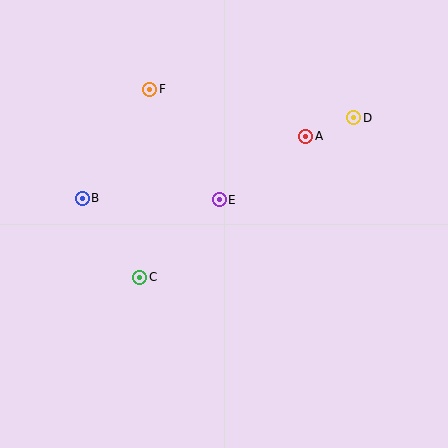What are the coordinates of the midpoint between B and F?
The midpoint between B and F is at (116, 144).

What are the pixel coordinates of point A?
Point A is at (306, 136).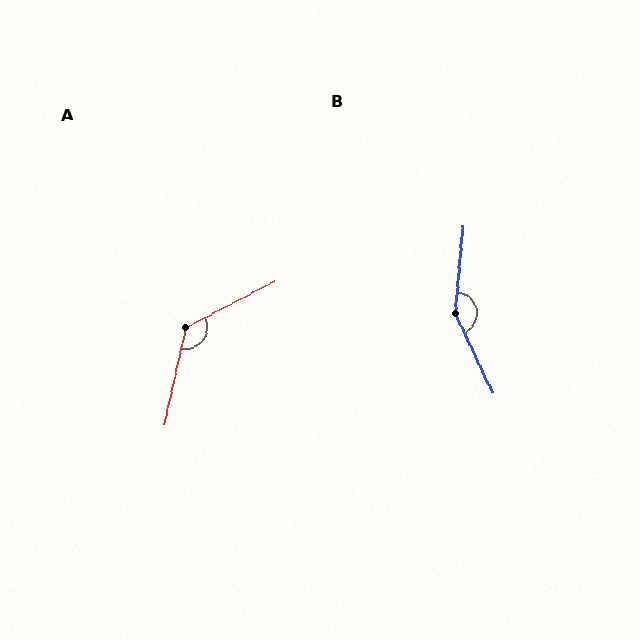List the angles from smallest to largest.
A (130°), B (150°).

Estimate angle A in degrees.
Approximately 130 degrees.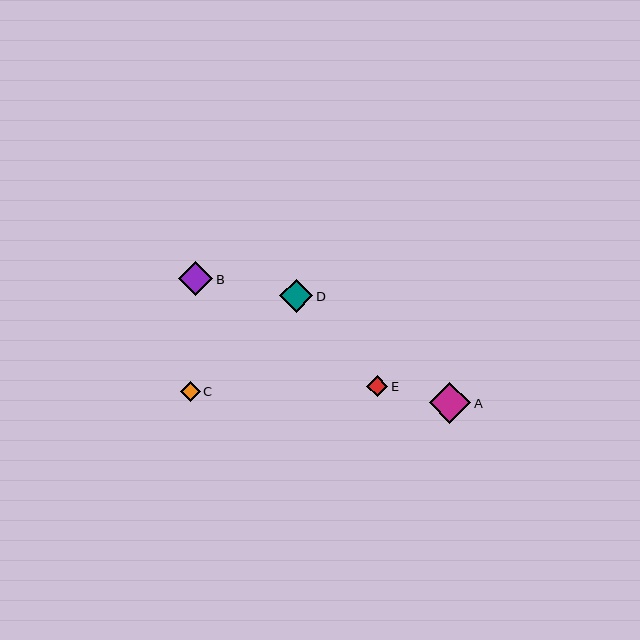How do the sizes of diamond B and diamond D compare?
Diamond B and diamond D are approximately the same size.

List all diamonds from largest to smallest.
From largest to smallest: A, B, D, E, C.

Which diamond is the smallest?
Diamond C is the smallest with a size of approximately 20 pixels.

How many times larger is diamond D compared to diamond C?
Diamond D is approximately 1.6 times the size of diamond C.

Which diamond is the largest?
Diamond A is the largest with a size of approximately 42 pixels.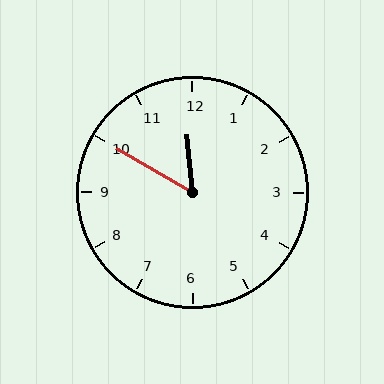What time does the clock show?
11:50.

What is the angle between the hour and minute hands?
Approximately 55 degrees.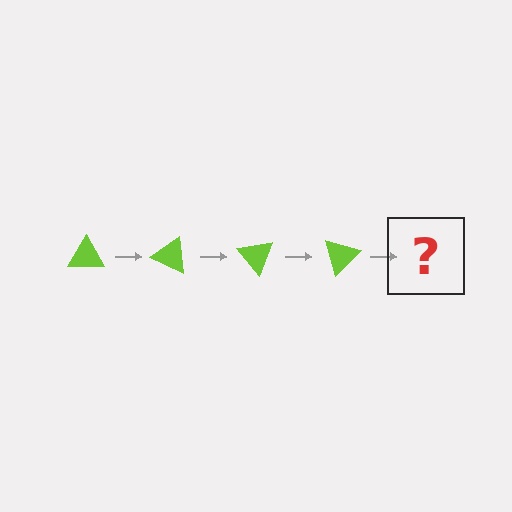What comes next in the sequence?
The next element should be a lime triangle rotated 100 degrees.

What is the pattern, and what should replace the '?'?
The pattern is that the triangle rotates 25 degrees each step. The '?' should be a lime triangle rotated 100 degrees.